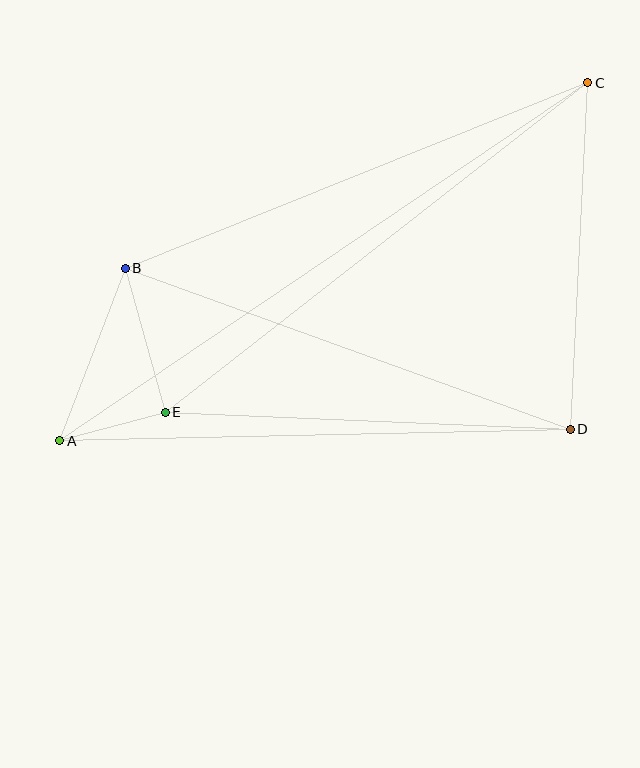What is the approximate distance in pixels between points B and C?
The distance between B and C is approximately 498 pixels.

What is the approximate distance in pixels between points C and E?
The distance between C and E is approximately 536 pixels.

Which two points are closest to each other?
Points A and E are closest to each other.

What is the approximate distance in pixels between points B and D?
The distance between B and D is approximately 473 pixels.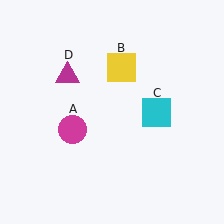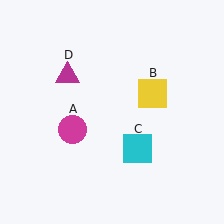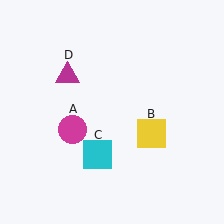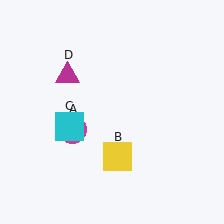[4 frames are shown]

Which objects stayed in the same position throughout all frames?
Magenta circle (object A) and magenta triangle (object D) remained stationary.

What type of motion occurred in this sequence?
The yellow square (object B), cyan square (object C) rotated clockwise around the center of the scene.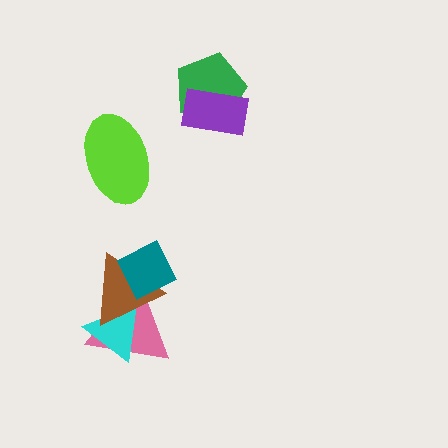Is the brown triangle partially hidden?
Yes, it is partially covered by another shape.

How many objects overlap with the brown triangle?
3 objects overlap with the brown triangle.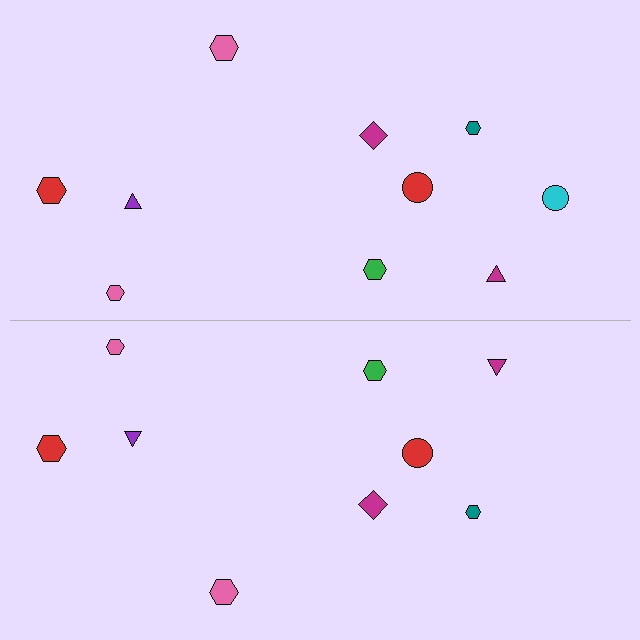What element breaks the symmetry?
A cyan circle is missing from the bottom side.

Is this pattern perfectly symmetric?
No, the pattern is not perfectly symmetric. A cyan circle is missing from the bottom side.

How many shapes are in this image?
There are 19 shapes in this image.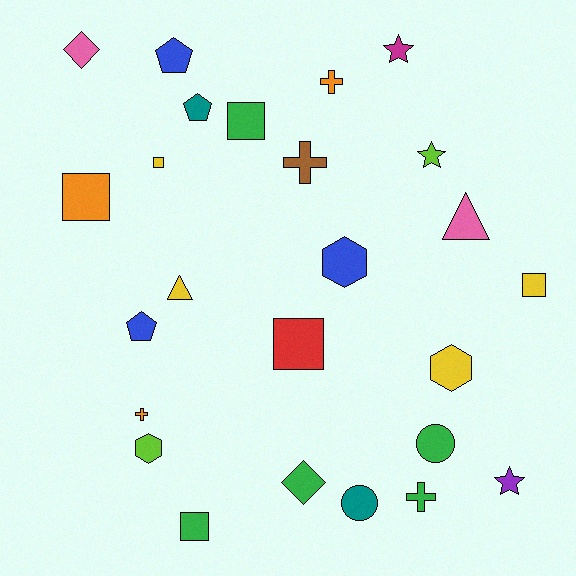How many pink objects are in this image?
There are 2 pink objects.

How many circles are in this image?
There are 2 circles.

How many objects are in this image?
There are 25 objects.